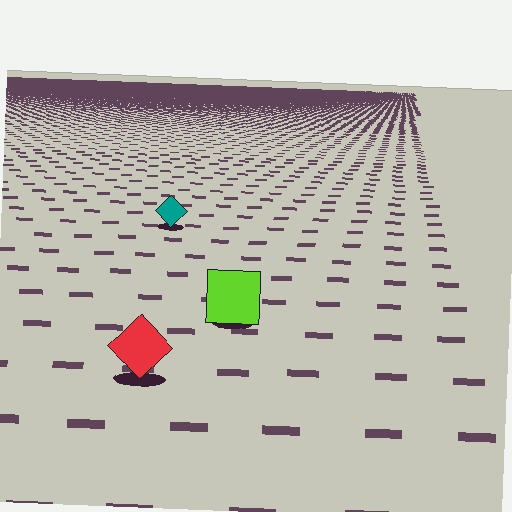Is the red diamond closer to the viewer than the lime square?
Yes. The red diamond is closer — you can tell from the texture gradient: the ground texture is coarser near it.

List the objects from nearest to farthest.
From nearest to farthest: the red diamond, the lime square, the teal diamond.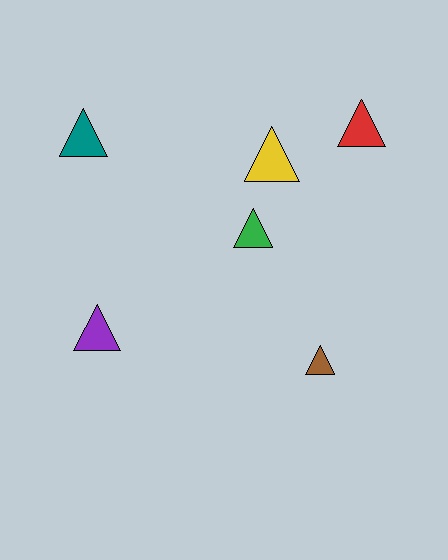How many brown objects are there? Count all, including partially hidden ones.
There is 1 brown object.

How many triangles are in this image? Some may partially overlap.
There are 6 triangles.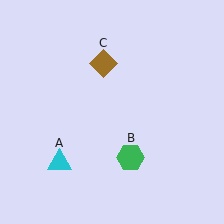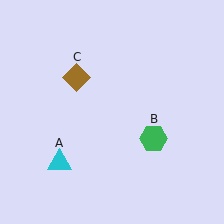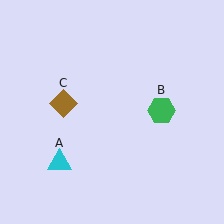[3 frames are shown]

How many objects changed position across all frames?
2 objects changed position: green hexagon (object B), brown diamond (object C).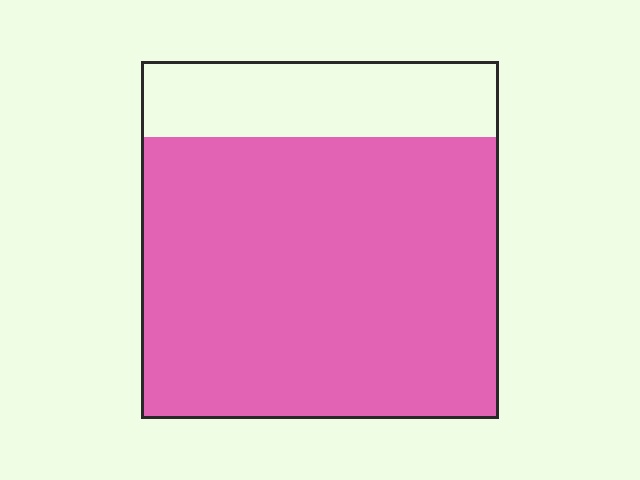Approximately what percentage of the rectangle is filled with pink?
Approximately 80%.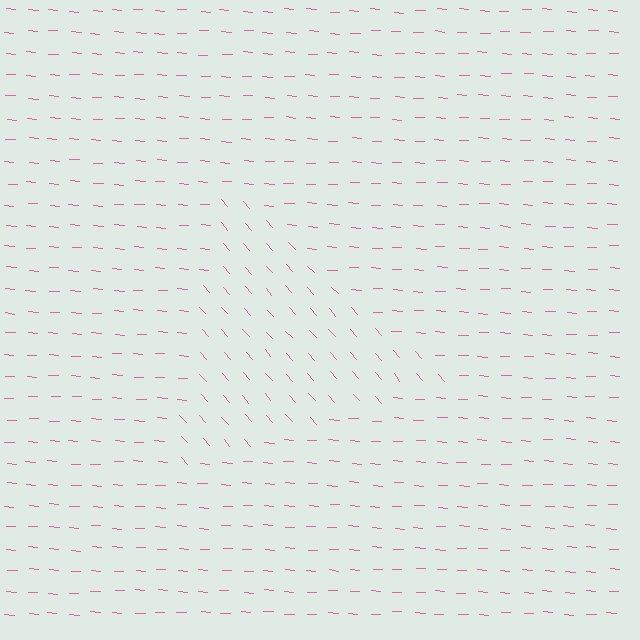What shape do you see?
I see a triangle.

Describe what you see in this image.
The image is filled with small pink line segments. A triangle region in the image has lines oriented differently from the surrounding lines, creating a visible texture boundary.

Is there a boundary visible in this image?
Yes, there is a texture boundary formed by a change in line orientation.